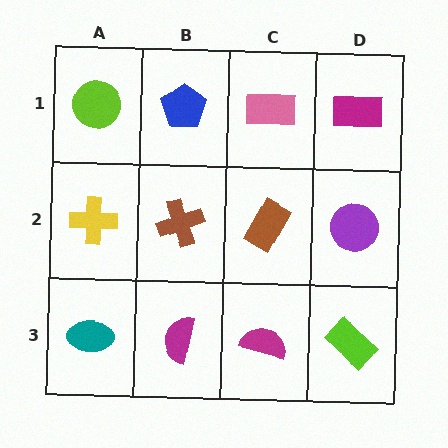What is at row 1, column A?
A lime circle.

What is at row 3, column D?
A lime rectangle.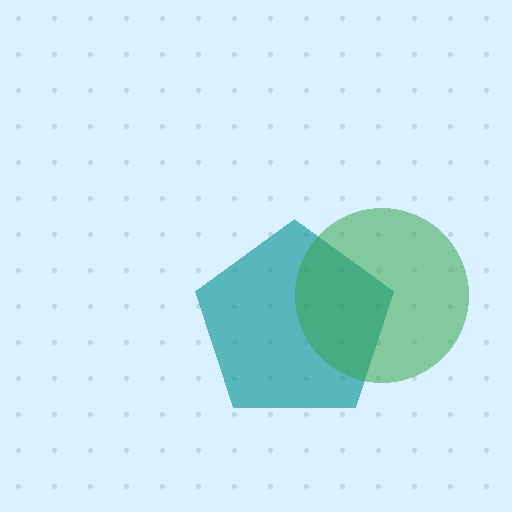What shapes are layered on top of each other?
The layered shapes are: a teal pentagon, a green circle.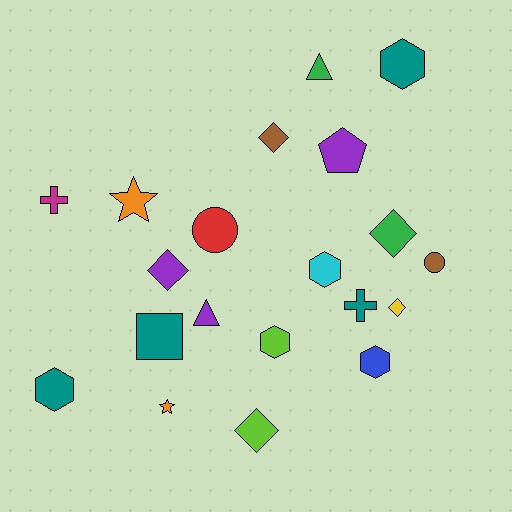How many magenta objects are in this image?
There is 1 magenta object.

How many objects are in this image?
There are 20 objects.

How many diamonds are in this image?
There are 5 diamonds.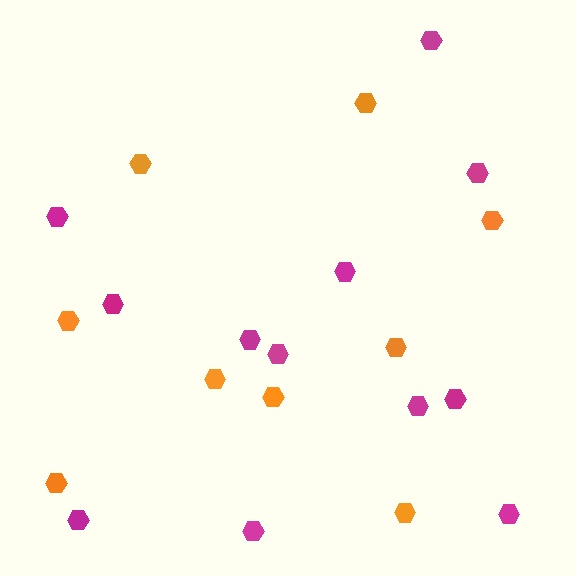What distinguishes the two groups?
There are 2 groups: one group of orange hexagons (9) and one group of magenta hexagons (12).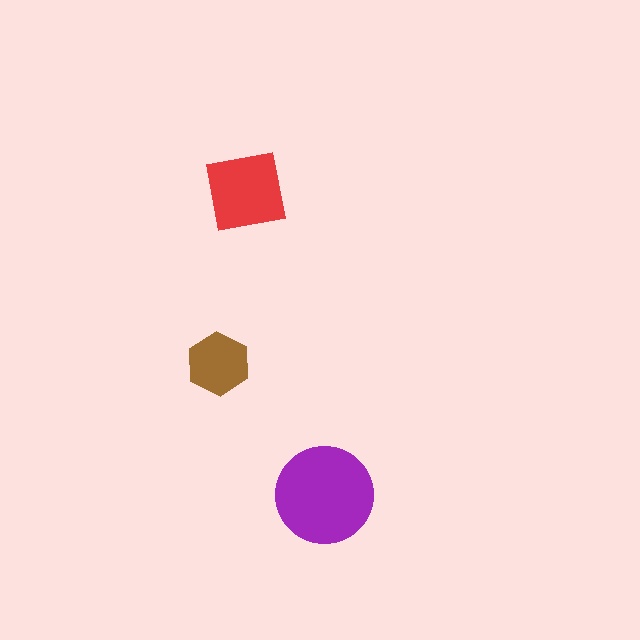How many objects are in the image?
There are 3 objects in the image.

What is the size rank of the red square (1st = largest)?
2nd.